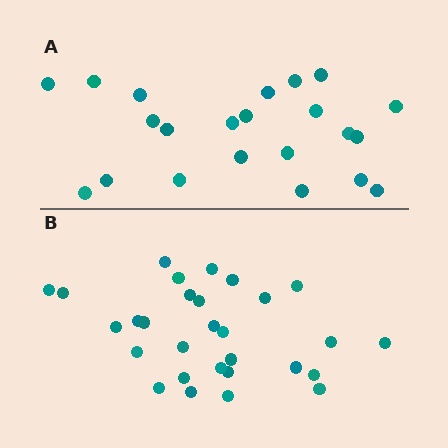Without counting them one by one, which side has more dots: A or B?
Region B (the bottom region) has more dots.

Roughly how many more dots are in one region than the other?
Region B has roughly 8 or so more dots than region A.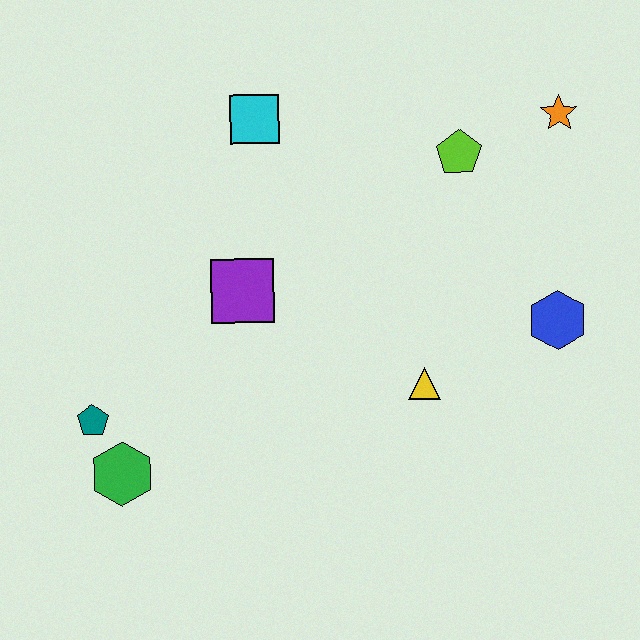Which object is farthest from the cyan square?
The green hexagon is farthest from the cyan square.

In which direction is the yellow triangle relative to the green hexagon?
The yellow triangle is to the right of the green hexagon.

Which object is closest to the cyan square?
The purple square is closest to the cyan square.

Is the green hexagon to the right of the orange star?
No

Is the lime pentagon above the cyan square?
No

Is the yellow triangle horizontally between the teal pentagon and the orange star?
Yes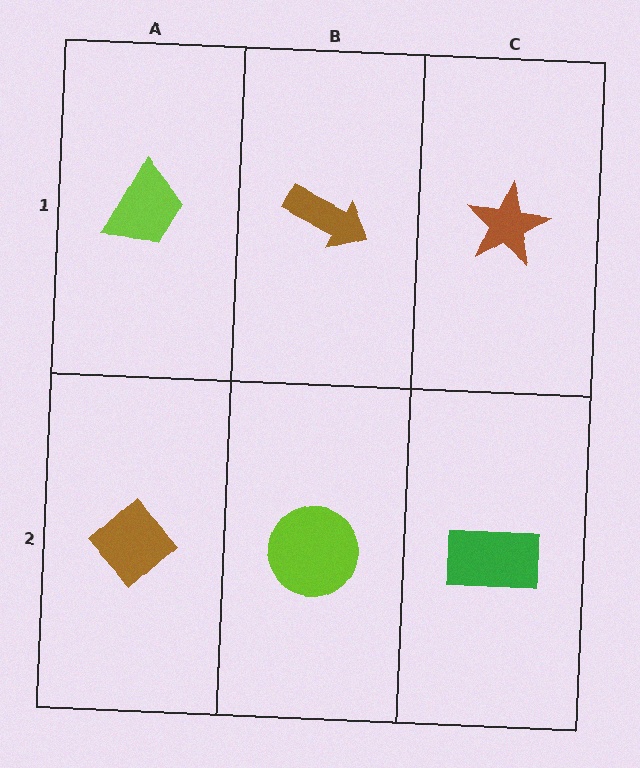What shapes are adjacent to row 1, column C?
A green rectangle (row 2, column C), a brown arrow (row 1, column B).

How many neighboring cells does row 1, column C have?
2.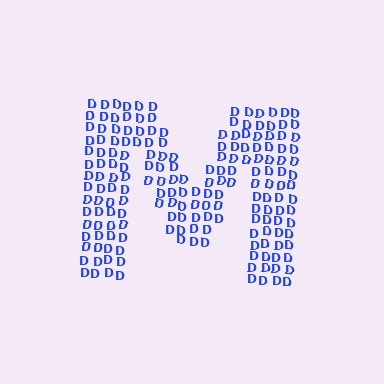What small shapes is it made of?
It is made of small letter D's.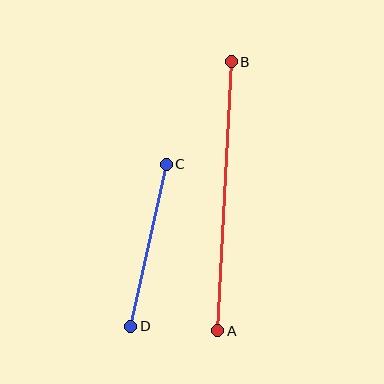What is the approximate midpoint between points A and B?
The midpoint is at approximately (224, 196) pixels.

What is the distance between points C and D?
The distance is approximately 166 pixels.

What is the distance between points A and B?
The distance is approximately 269 pixels.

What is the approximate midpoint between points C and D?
The midpoint is at approximately (149, 245) pixels.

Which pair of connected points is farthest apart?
Points A and B are farthest apart.